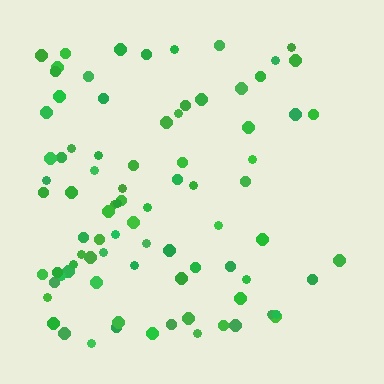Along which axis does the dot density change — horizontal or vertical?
Horizontal.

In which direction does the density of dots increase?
From right to left, with the left side densest.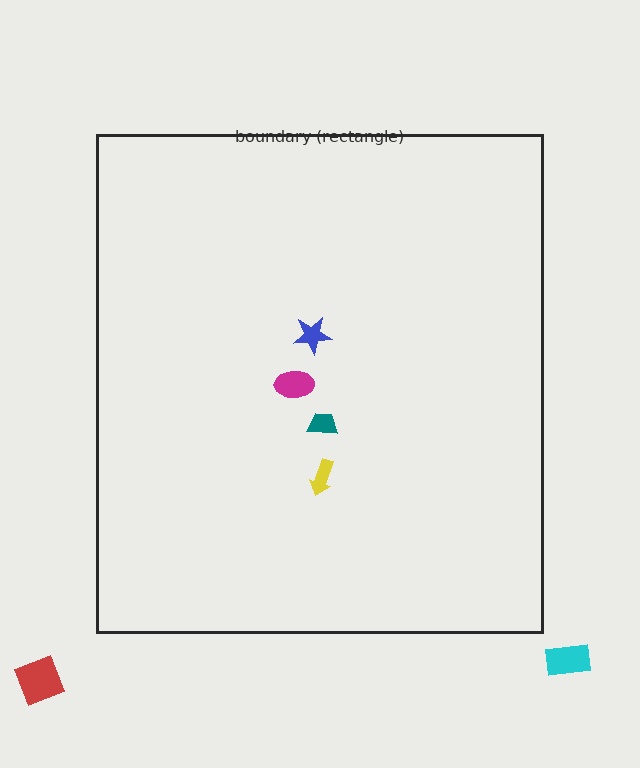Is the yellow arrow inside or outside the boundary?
Inside.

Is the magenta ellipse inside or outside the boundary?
Inside.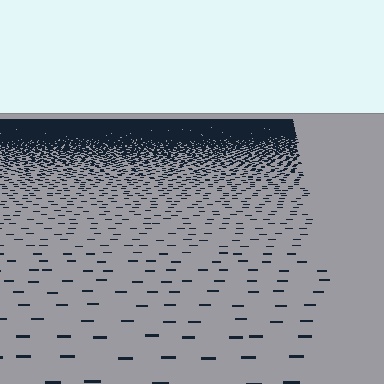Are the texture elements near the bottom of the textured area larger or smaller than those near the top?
Larger. Near the bottom, elements are closer to the viewer and appear at a bigger on-screen size.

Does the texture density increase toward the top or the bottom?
Density increases toward the top.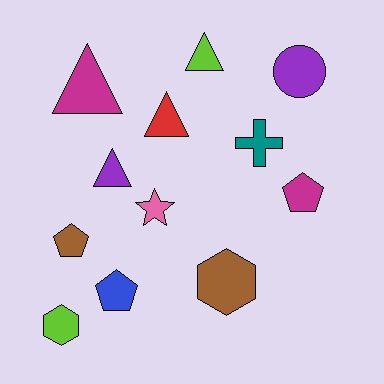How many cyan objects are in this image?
There are no cyan objects.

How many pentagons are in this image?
There are 3 pentagons.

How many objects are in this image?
There are 12 objects.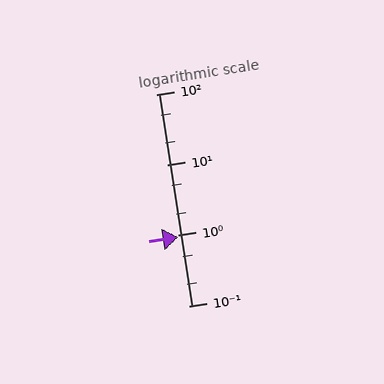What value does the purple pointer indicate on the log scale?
The pointer indicates approximately 0.95.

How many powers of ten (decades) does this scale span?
The scale spans 3 decades, from 0.1 to 100.